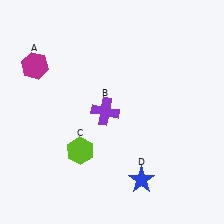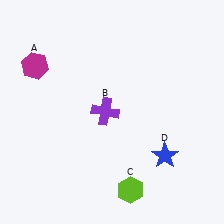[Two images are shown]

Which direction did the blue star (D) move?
The blue star (D) moved up.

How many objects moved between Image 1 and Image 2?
2 objects moved between the two images.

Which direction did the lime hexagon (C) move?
The lime hexagon (C) moved right.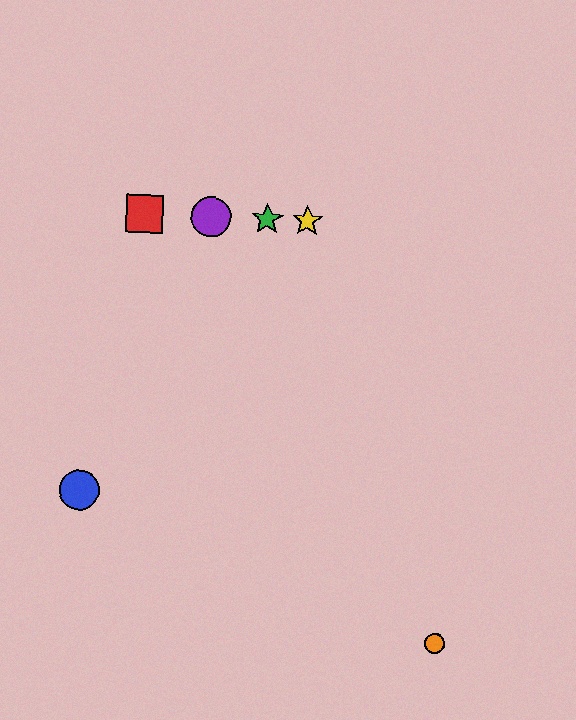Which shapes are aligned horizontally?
The red square, the green star, the yellow star, the purple circle are aligned horizontally.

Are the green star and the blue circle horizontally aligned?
No, the green star is at y≈219 and the blue circle is at y≈490.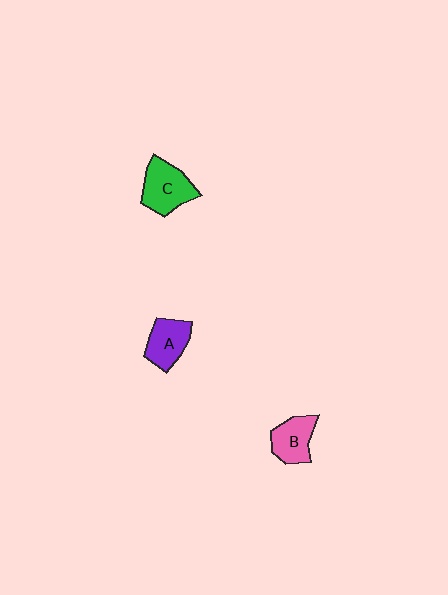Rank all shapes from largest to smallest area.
From largest to smallest: C (green), A (purple), B (pink).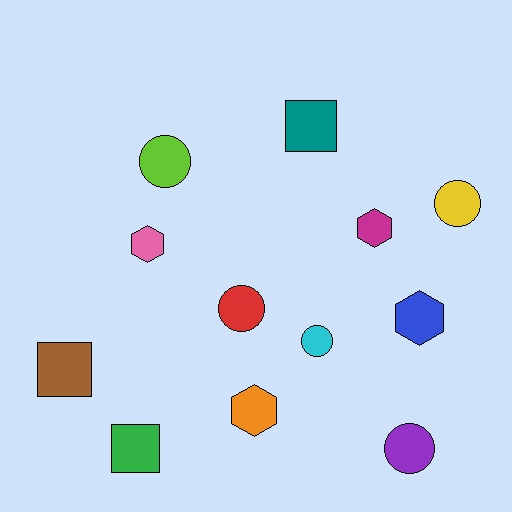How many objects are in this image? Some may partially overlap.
There are 12 objects.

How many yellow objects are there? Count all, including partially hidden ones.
There is 1 yellow object.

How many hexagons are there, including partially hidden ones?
There are 4 hexagons.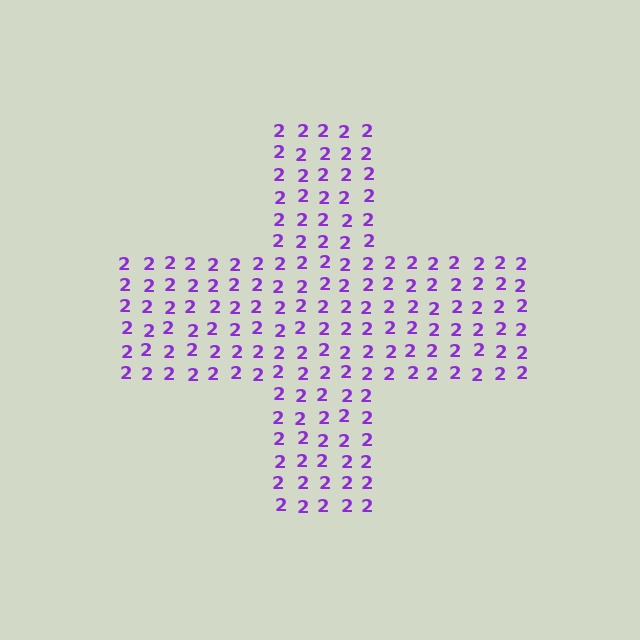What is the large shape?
The large shape is a cross.